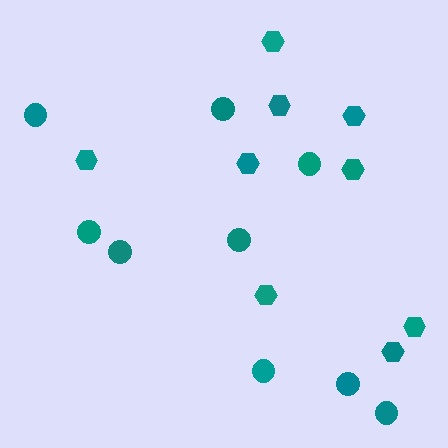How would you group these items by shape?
There are 2 groups: one group of circles (9) and one group of hexagons (9).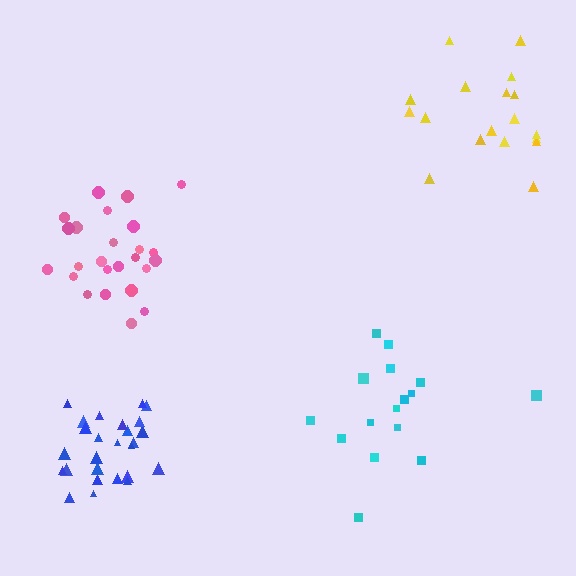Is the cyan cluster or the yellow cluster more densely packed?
Yellow.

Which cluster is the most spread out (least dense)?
Cyan.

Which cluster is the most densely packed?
Blue.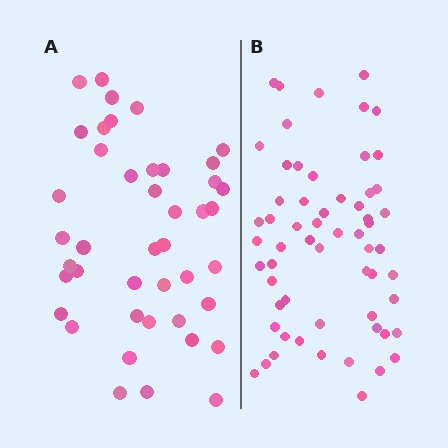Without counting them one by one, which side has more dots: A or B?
Region B (the right region) has more dots.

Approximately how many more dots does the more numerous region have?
Region B has approximately 15 more dots than region A.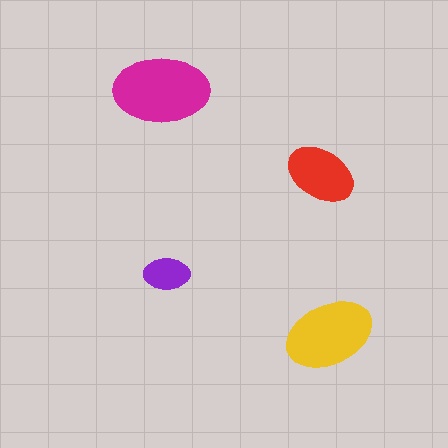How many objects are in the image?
There are 4 objects in the image.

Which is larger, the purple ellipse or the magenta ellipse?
The magenta one.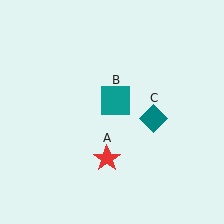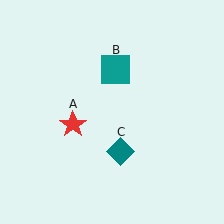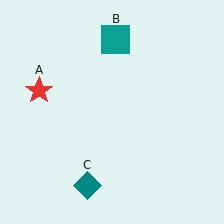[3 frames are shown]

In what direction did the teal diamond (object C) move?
The teal diamond (object C) moved down and to the left.